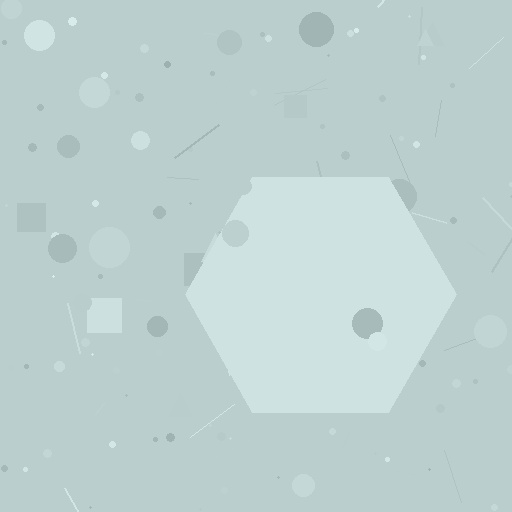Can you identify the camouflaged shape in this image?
The camouflaged shape is a hexagon.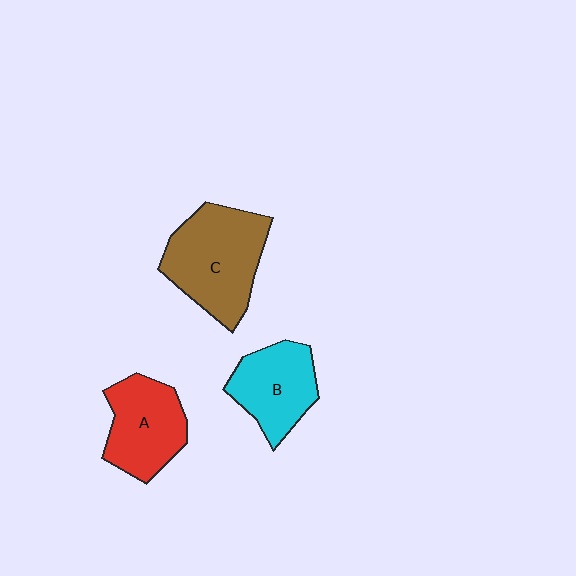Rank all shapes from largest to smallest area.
From largest to smallest: C (brown), A (red), B (cyan).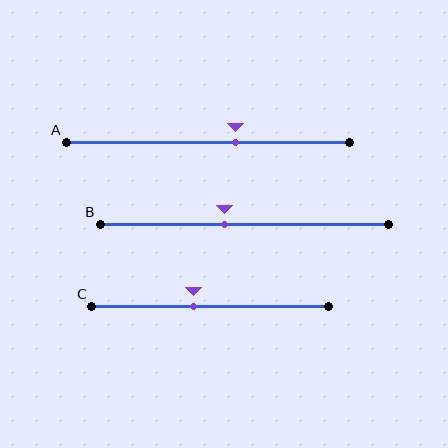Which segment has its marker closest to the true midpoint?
Segment B has its marker closest to the true midpoint.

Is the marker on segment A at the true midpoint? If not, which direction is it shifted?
No, the marker on segment A is shifted to the right by about 10% of the segment length.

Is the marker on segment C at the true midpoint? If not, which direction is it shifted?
No, the marker on segment C is shifted to the left by about 7% of the segment length.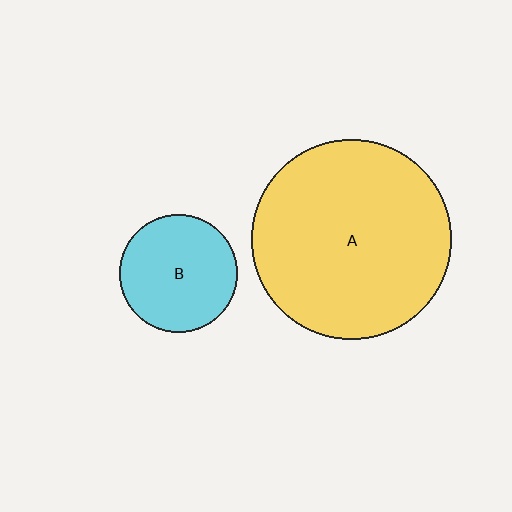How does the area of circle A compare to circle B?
Approximately 2.9 times.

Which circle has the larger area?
Circle A (yellow).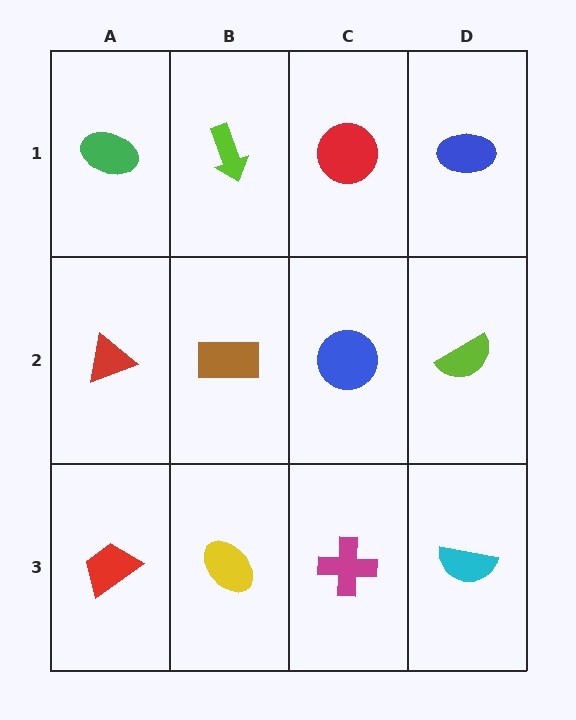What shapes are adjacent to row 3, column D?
A lime semicircle (row 2, column D), a magenta cross (row 3, column C).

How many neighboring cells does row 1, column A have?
2.